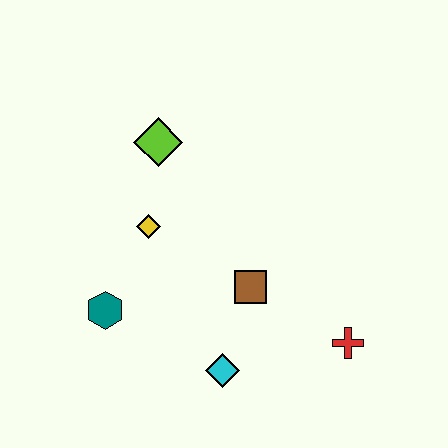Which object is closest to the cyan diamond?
The brown square is closest to the cyan diamond.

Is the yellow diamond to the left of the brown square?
Yes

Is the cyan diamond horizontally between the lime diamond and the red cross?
Yes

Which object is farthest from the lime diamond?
The red cross is farthest from the lime diamond.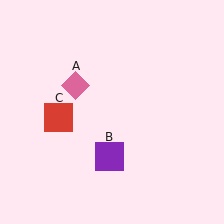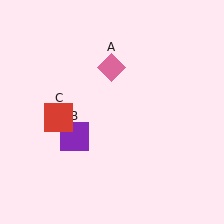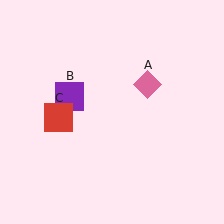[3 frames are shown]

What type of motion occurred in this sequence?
The pink diamond (object A), purple square (object B) rotated clockwise around the center of the scene.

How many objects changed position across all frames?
2 objects changed position: pink diamond (object A), purple square (object B).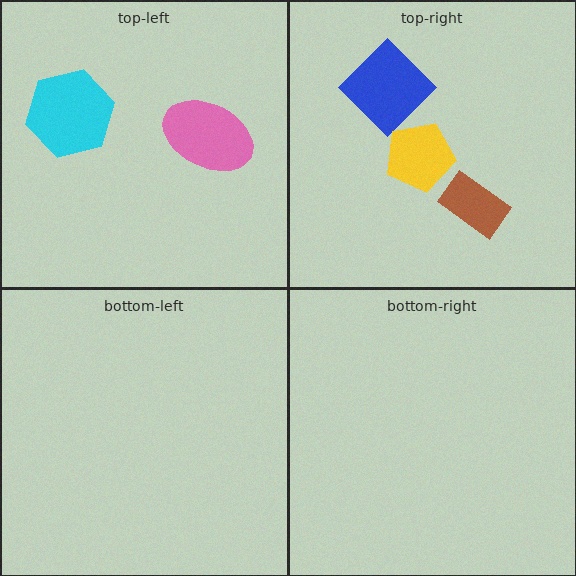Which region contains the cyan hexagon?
The top-left region.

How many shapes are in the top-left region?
2.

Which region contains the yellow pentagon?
The top-right region.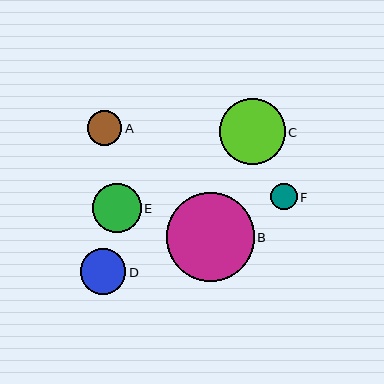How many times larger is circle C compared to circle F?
Circle C is approximately 2.5 times the size of circle F.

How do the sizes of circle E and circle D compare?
Circle E and circle D are approximately the same size.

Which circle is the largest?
Circle B is the largest with a size of approximately 88 pixels.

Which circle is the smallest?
Circle F is the smallest with a size of approximately 27 pixels.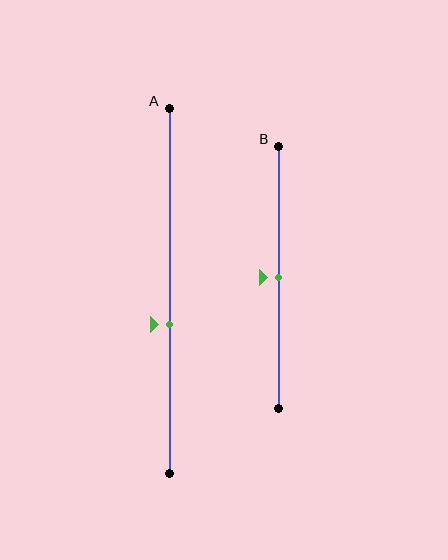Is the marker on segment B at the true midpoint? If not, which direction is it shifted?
Yes, the marker on segment B is at the true midpoint.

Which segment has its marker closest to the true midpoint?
Segment B has its marker closest to the true midpoint.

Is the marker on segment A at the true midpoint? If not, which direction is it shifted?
No, the marker on segment A is shifted downward by about 9% of the segment length.